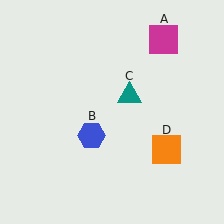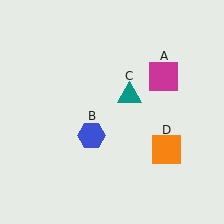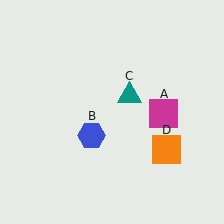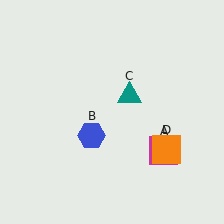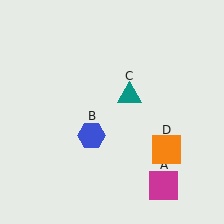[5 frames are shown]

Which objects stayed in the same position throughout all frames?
Blue hexagon (object B) and teal triangle (object C) and orange square (object D) remained stationary.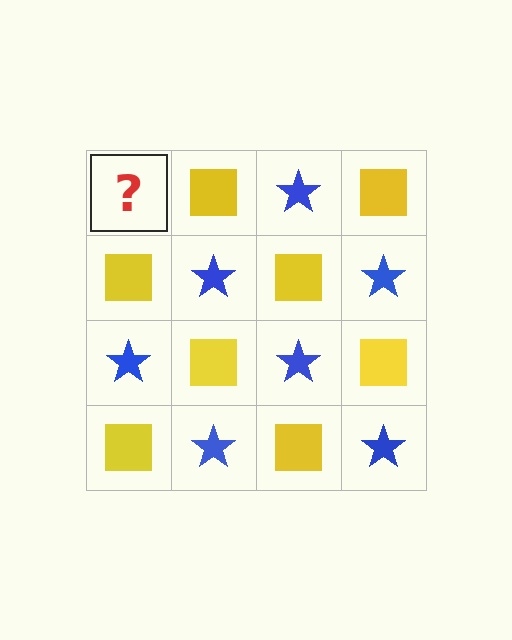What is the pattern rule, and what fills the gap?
The rule is that it alternates blue star and yellow square in a checkerboard pattern. The gap should be filled with a blue star.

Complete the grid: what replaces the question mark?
The question mark should be replaced with a blue star.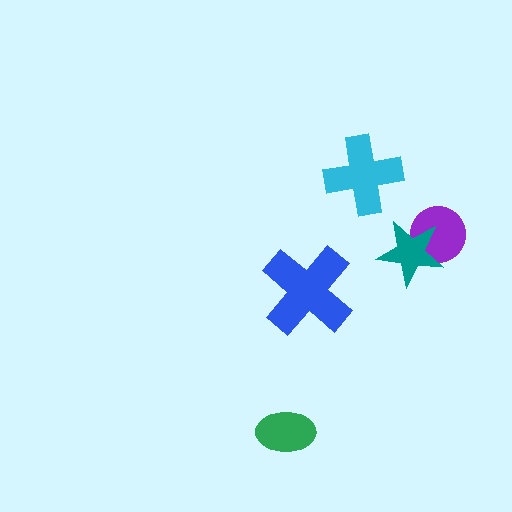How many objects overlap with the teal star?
1 object overlaps with the teal star.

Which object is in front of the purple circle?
The teal star is in front of the purple circle.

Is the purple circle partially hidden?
Yes, it is partially covered by another shape.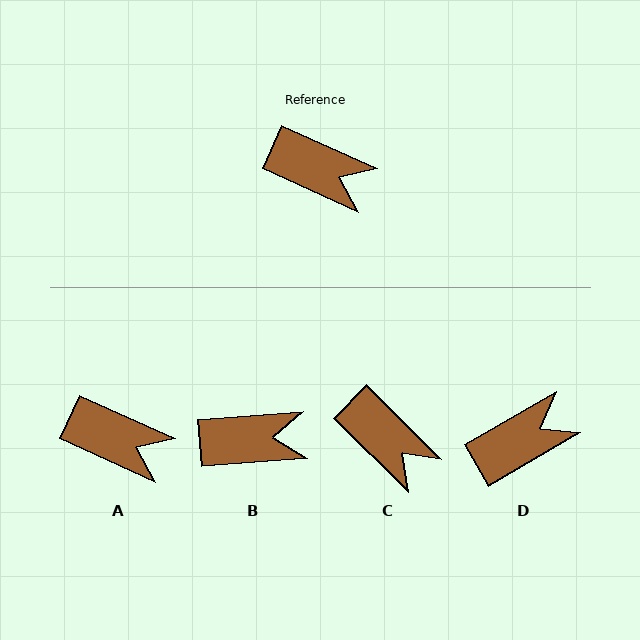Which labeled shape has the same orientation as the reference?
A.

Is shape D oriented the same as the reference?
No, it is off by about 55 degrees.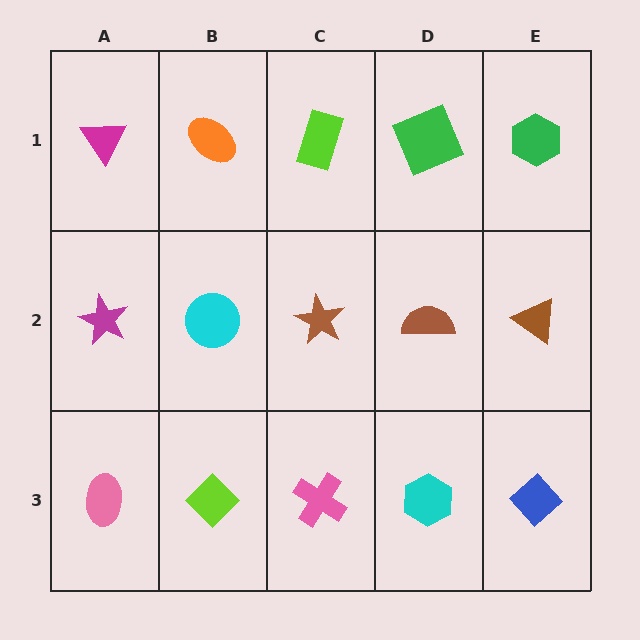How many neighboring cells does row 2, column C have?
4.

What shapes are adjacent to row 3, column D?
A brown semicircle (row 2, column D), a pink cross (row 3, column C), a blue diamond (row 3, column E).